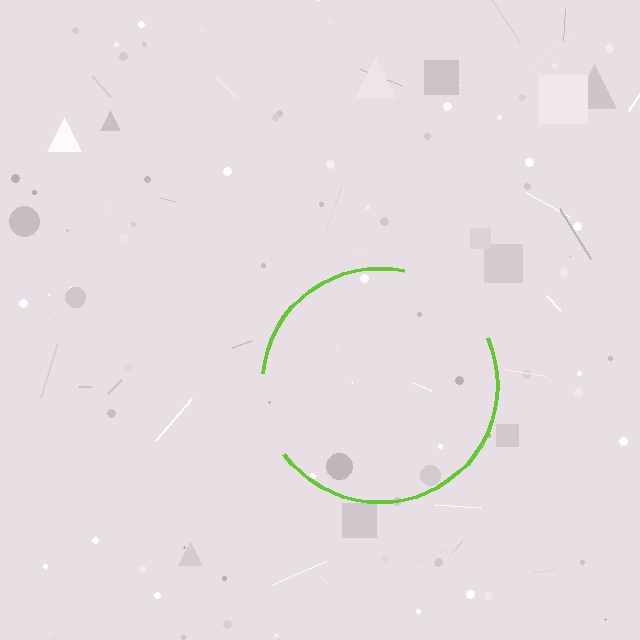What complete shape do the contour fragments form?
The contour fragments form a circle.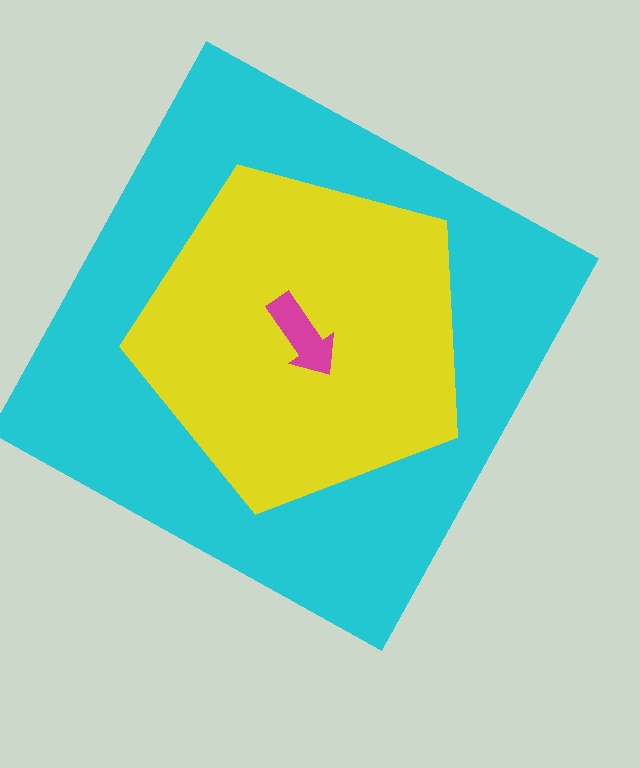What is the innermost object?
The magenta arrow.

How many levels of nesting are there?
3.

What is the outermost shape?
The cyan square.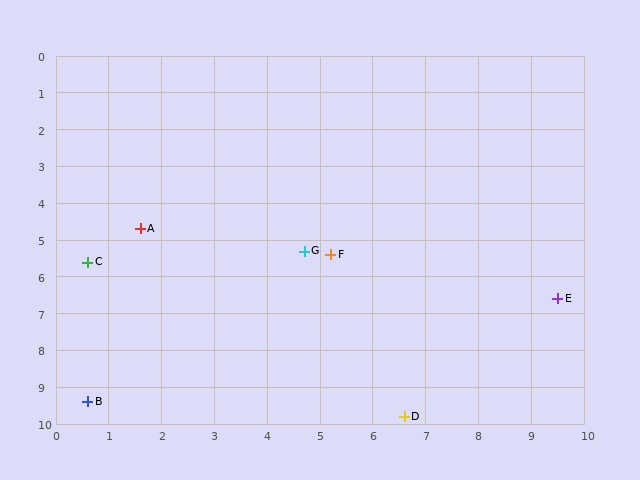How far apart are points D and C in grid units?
Points D and C are about 7.3 grid units apart.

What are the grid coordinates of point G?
Point G is at approximately (4.7, 5.3).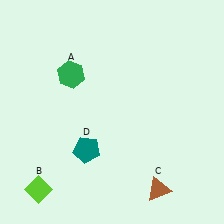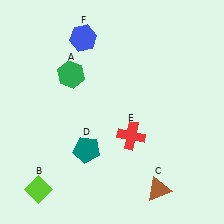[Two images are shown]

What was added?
A red cross (E), a blue hexagon (F) were added in Image 2.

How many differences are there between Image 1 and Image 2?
There are 2 differences between the two images.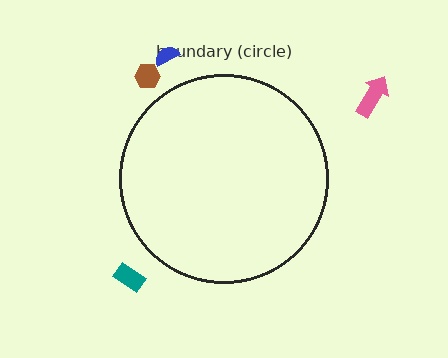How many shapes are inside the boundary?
0 inside, 4 outside.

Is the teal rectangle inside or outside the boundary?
Outside.